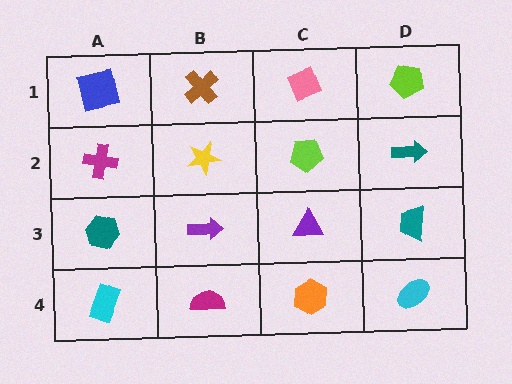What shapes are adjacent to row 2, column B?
A brown cross (row 1, column B), a purple arrow (row 3, column B), a magenta cross (row 2, column A), a lime pentagon (row 2, column C).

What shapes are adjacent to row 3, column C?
A lime pentagon (row 2, column C), an orange hexagon (row 4, column C), a purple arrow (row 3, column B), a teal trapezoid (row 3, column D).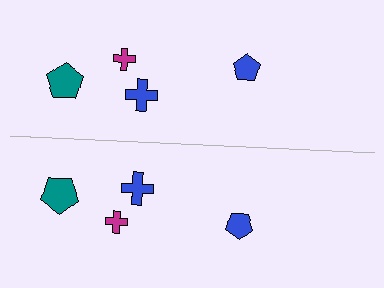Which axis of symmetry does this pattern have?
The pattern has a horizontal axis of symmetry running through the center of the image.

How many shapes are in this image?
There are 8 shapes in this image.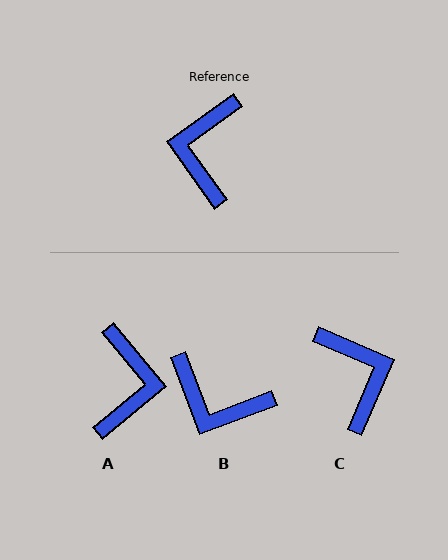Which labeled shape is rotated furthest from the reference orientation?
A, about 176 degrees away.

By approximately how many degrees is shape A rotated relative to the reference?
Approximately 176 degrees clockwise.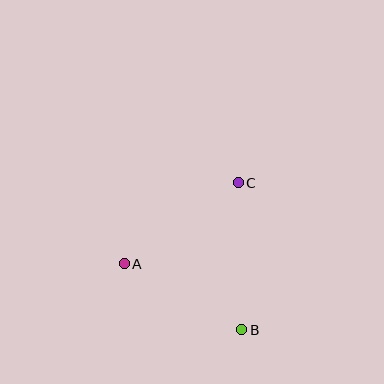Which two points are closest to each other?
Points A and B are closest to each other.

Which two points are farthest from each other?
Points B and C are farthest from each other.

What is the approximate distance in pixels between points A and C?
The distance between A and C is approximately 140 pixels.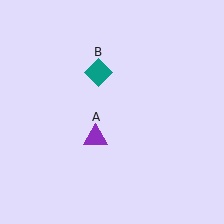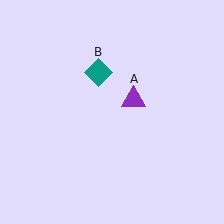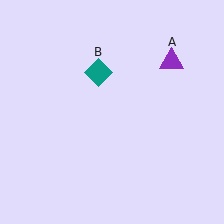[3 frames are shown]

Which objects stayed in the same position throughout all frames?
Teal diamond (object B) remained stationary.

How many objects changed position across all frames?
1 object changed position: purple triangle (object A).